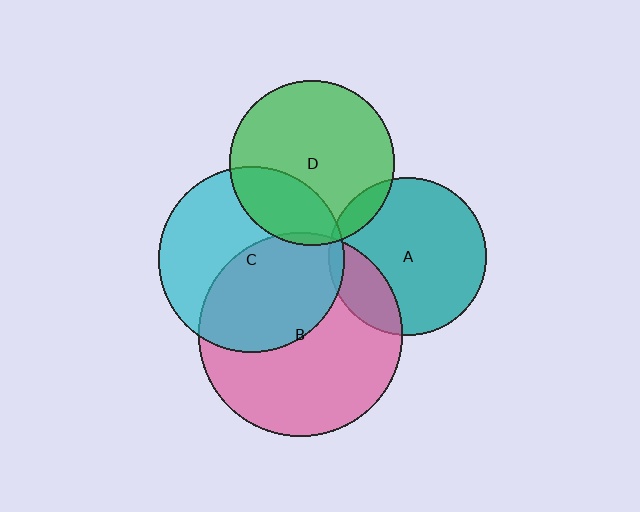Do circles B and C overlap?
Yes.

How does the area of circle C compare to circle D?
Approximately 1.3 times.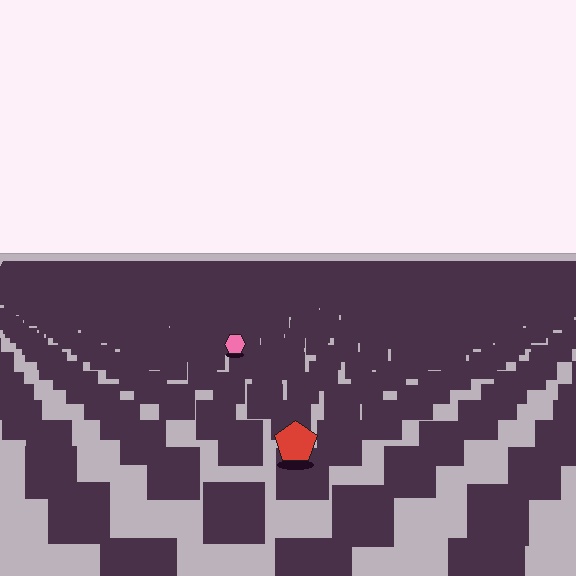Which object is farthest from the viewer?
The pink hexagon is farthest from the viewer. It appears smaller and the ground texture around it is denser.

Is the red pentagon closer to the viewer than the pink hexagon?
Yes. The red pentagon is closer — you can tell from the texture gradient: the ground texture is coarser near it.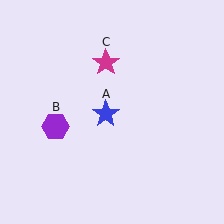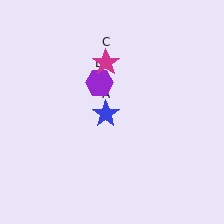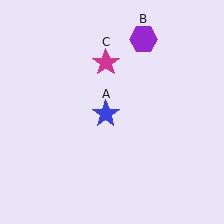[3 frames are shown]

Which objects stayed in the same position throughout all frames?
Blue star (object A) and magenta star (object C) remained stationary.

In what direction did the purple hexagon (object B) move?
The purple hexagon (object B) moved up and to the right.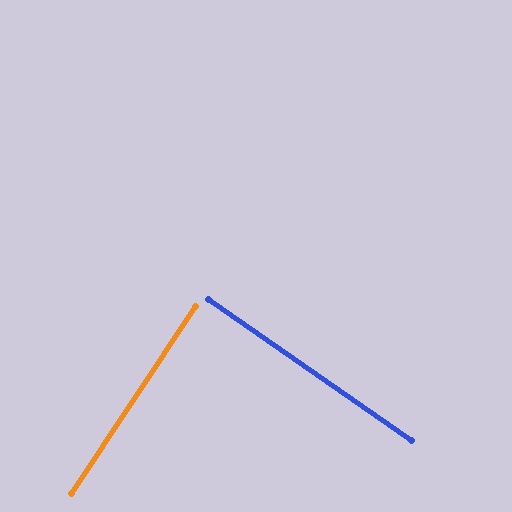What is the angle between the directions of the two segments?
Approximately 89 degrees.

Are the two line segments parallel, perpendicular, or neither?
Perpendicular — they meet at approximately 89°.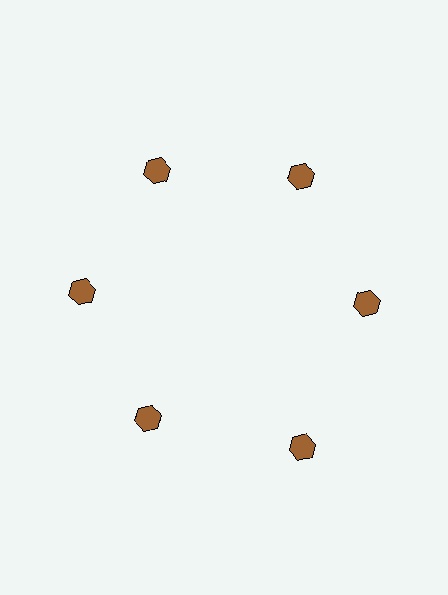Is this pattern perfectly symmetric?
No. The 6 brown hexagons are arranged in a ring, but one element near the 5 o'clock position is pushed outward from the center, breaking the 6-fold rotational symmetry.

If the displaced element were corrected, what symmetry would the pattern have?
It would have 6-fold rotational symmetry — the pattern would map onto itself every 60 degrees.